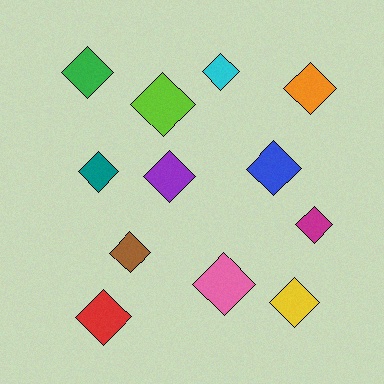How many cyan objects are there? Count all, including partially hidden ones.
There is 1 cyan object.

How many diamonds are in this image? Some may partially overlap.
There are 12 diamonds.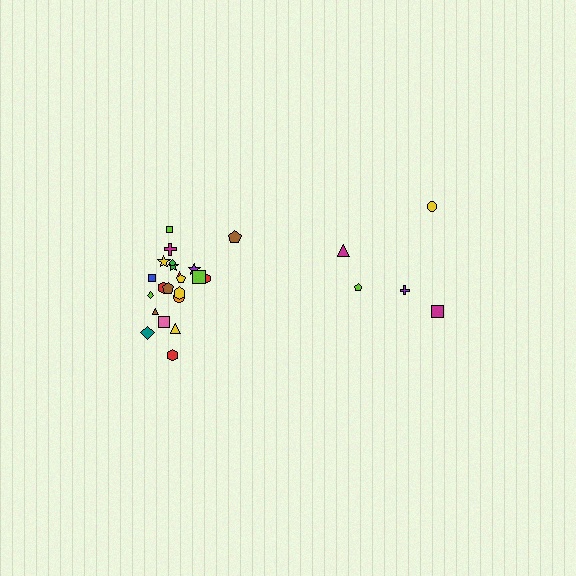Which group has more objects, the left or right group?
The left group.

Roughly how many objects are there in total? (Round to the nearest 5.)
Roughly 25 objects in total.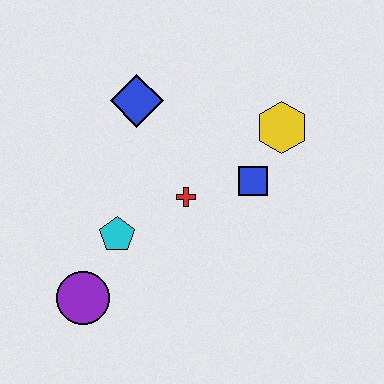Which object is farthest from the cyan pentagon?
The yellow hexagon is farthest from the cyan pentagon.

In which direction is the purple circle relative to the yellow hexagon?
The purple circle is to the left of the yellow hexagon.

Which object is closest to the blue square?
The yellow hexagon is closest to the blue square.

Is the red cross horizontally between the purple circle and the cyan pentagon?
No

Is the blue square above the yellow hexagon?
No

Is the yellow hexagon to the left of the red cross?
No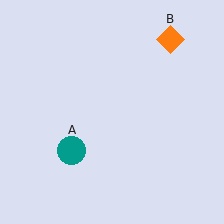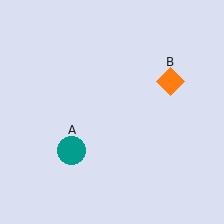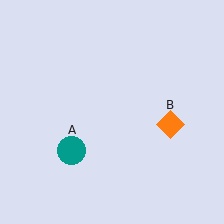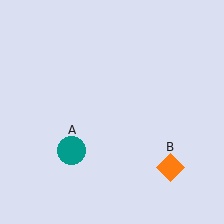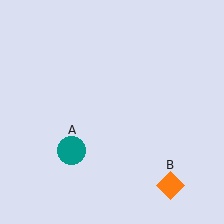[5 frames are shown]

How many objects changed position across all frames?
1 object changed position: orange diamond (object B).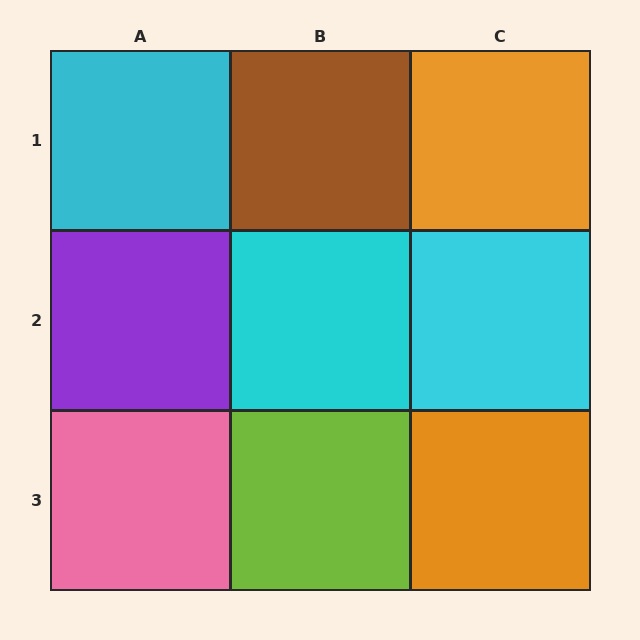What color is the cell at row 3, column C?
Orange.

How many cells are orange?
2 cells are orange.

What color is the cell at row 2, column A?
Purple.